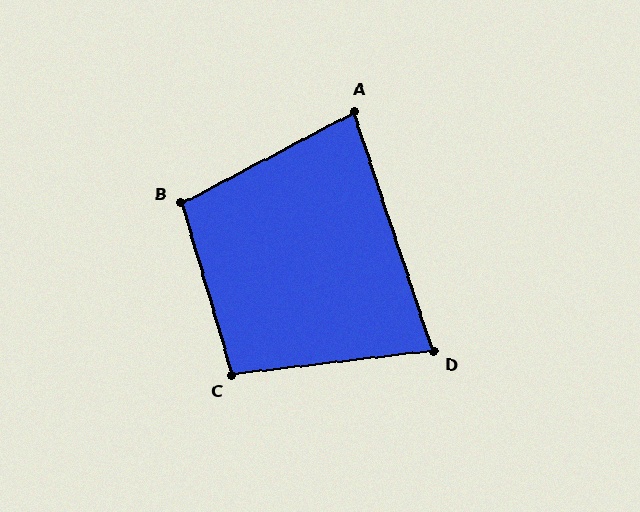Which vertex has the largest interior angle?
B, at approximately 102 degrees.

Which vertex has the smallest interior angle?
D, at approximately 78 degrees.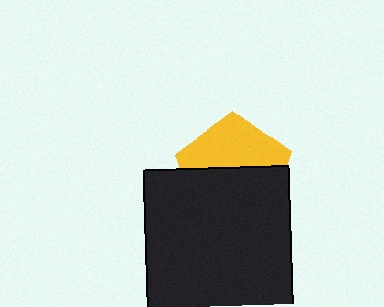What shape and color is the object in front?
The object in front is a black square.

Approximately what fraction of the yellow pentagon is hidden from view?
Roughly 56% of the yellow pentagon is hidden behind the black square.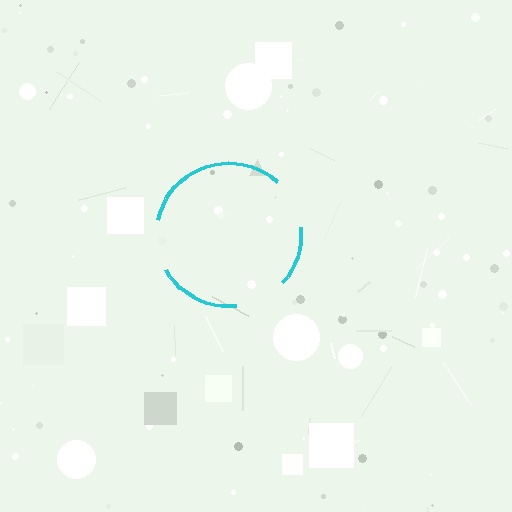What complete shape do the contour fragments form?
The contour fragments form a circle.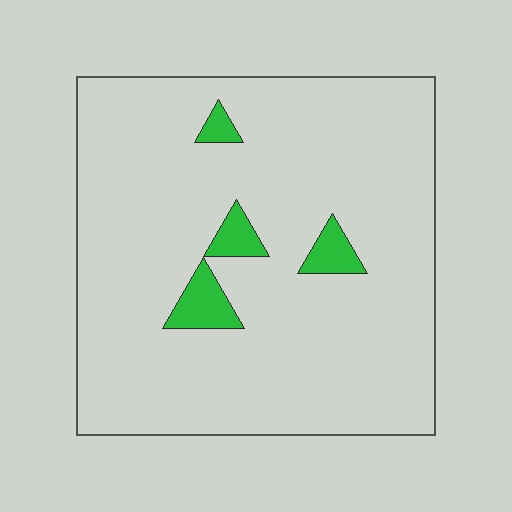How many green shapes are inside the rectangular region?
4.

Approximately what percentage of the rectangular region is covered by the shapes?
Approximately 5%.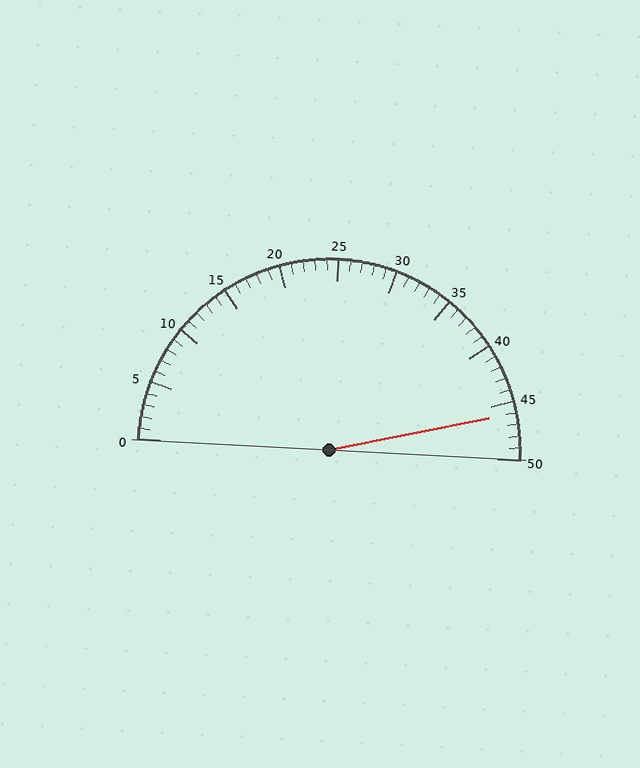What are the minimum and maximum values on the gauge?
The gauge ranges from 0 to 50.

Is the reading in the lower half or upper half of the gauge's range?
The reading is in the upper half of the range (0 to 50).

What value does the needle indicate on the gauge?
The needle indicates approximately 46.